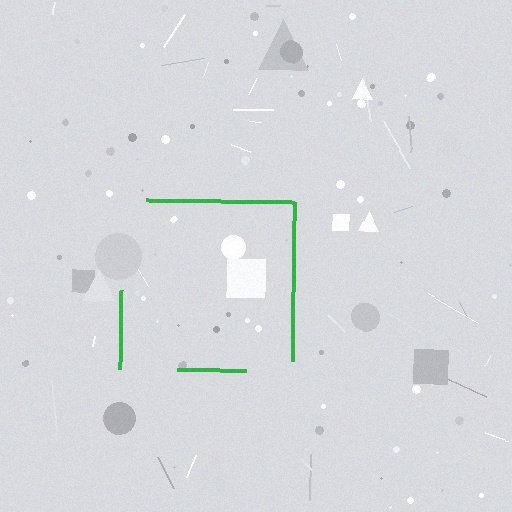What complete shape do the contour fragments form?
The contour fragments form a square.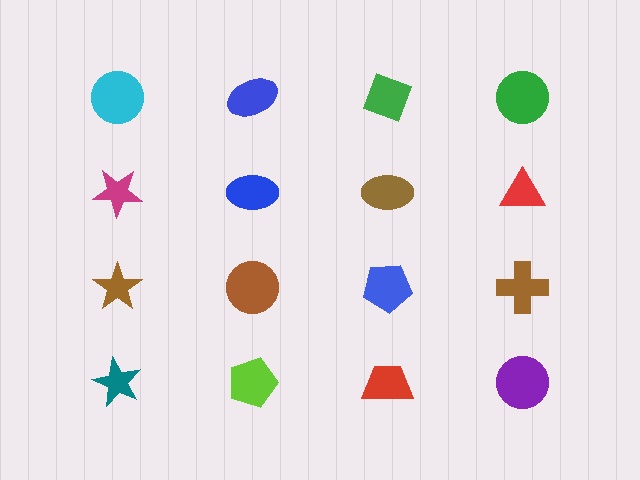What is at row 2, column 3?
A brown ellipse.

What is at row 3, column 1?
A brown star.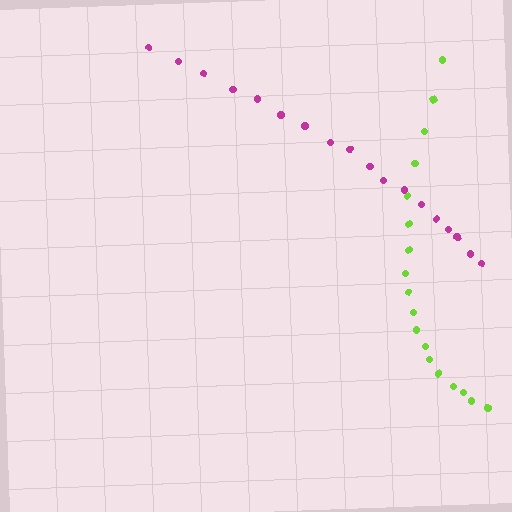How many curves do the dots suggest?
There are 2 distinct paths.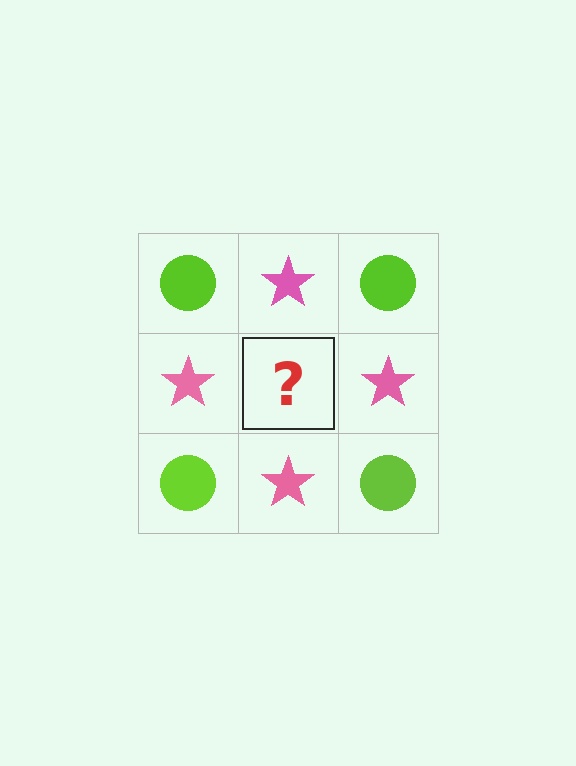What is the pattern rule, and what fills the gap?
The rule is that it alternates lime circle and pink star in a checkerboard pattern. The gap should be filled with a lime circle.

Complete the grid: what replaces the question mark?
The question mark should be replaced with a lime circle.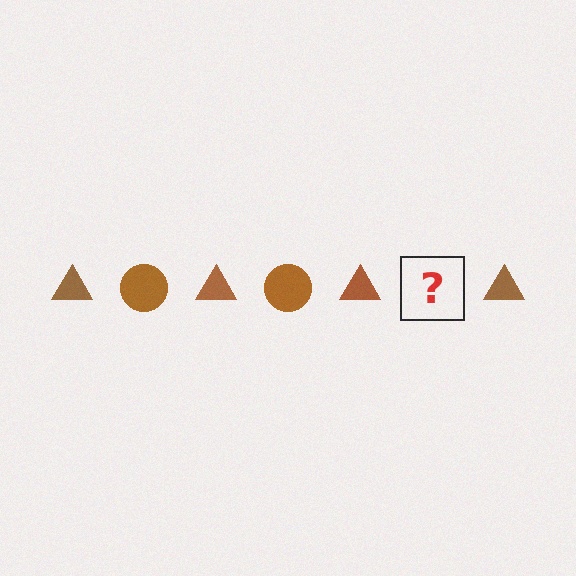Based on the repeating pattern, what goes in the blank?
The blank should be a brown circle.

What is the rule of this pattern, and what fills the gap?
The rule is that the pattern cycles through triangle, circle shapes in brown. The gap should be filled with a brown circle.